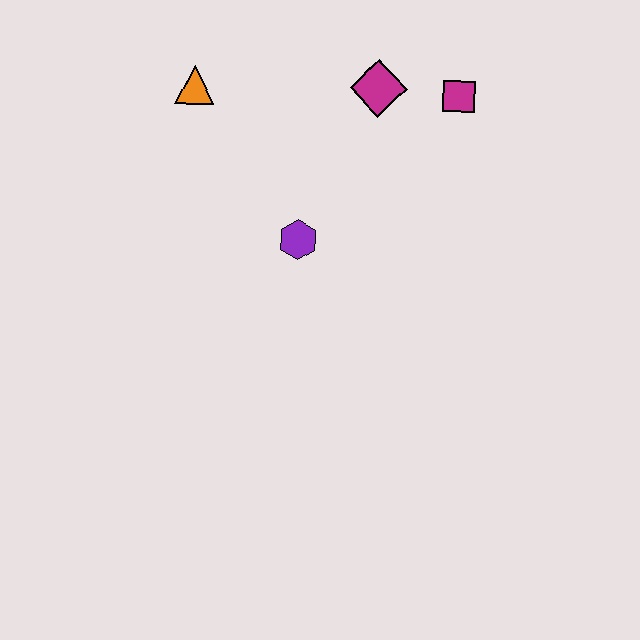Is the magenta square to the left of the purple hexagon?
No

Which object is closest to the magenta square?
The magenta diamond is closest to the magenta square.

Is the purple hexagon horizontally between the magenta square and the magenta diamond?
No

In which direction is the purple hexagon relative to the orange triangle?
The purple hexagon is below the orange triangle.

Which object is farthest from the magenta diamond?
The orange triangle is farthest from the magenta diamond.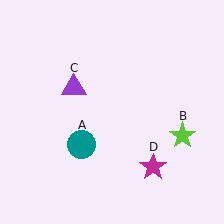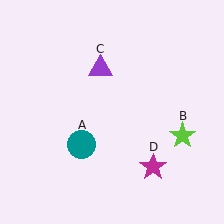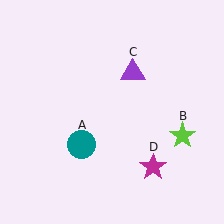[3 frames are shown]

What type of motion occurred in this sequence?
The purple triangle (object C) rotated clockwise around the center of the scene.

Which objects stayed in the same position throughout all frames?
Teal circle (object A) and lime star (object B) and magenta star (object D) remained stationary.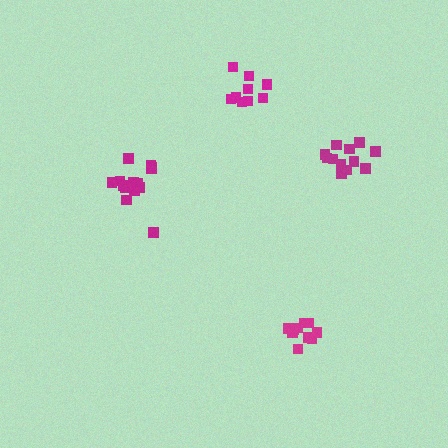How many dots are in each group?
Group 1: 13 dots, Group 2: 10 dots, Group 3: 9 dots, Group 4: 14 dots (46 total).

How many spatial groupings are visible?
There are 4 spatial groupings.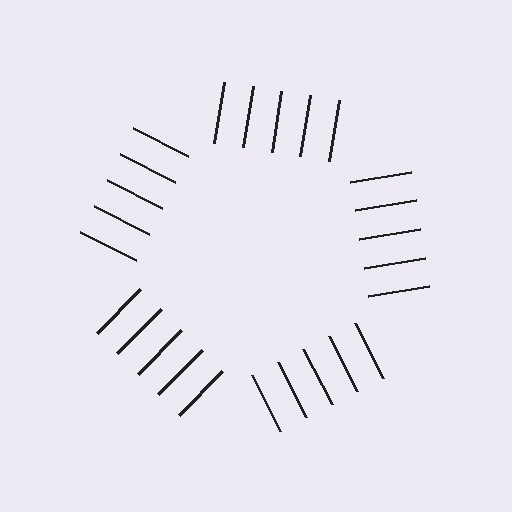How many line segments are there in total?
25 — 5 along each of the 5 edges.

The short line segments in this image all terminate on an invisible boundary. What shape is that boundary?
An illusory pentagon — the line segments terminate on its edges but no continuous stroke is drawn.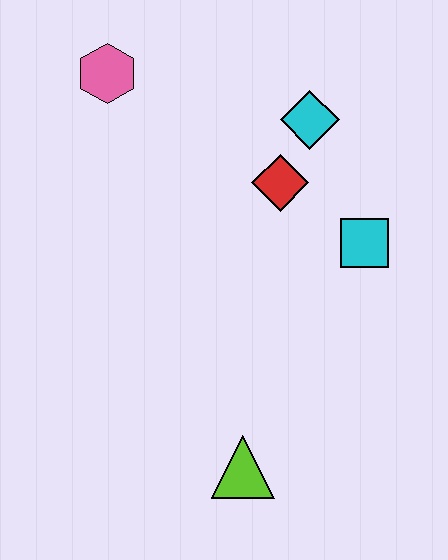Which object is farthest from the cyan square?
The pink hexagon is farthest from the cyan square.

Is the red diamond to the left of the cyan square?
Yes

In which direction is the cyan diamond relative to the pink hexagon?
The cyan diamond is to the right of the pink hexagon.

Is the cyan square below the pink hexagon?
Yes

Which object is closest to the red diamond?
The cyan diamond is closest to the red diamond.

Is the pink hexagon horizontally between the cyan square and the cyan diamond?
No